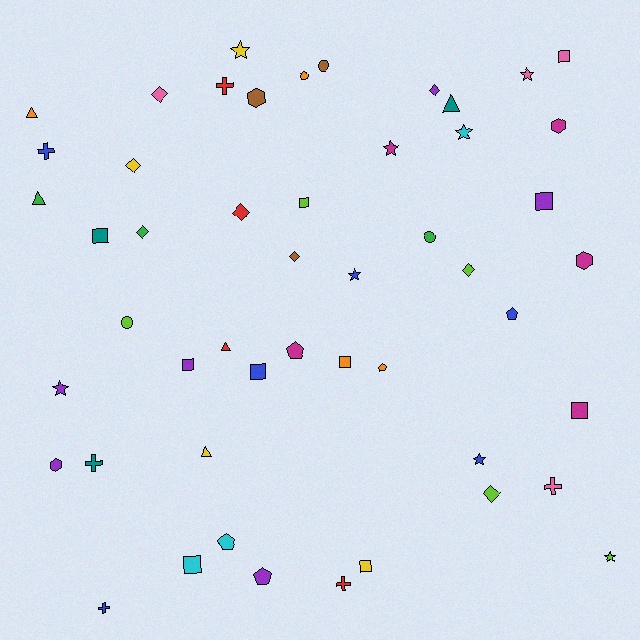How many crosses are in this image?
There are 6 crosses.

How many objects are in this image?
There are 50 objects.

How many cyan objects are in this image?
There are 3 cyan objects.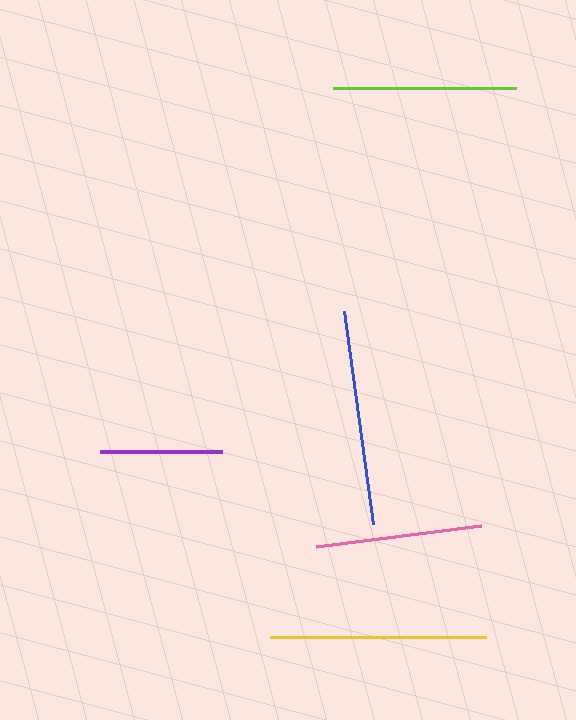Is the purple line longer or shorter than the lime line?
The lime line is longer than the purple line.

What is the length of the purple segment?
The purple segment is approximately 122 pixels long.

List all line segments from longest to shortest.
From longest to shortest: yellow, blue, lime, pink, purple.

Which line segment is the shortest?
The purple line is the shortest at approximately 122 pixels.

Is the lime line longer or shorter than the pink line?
The lime line is longer than the pink line.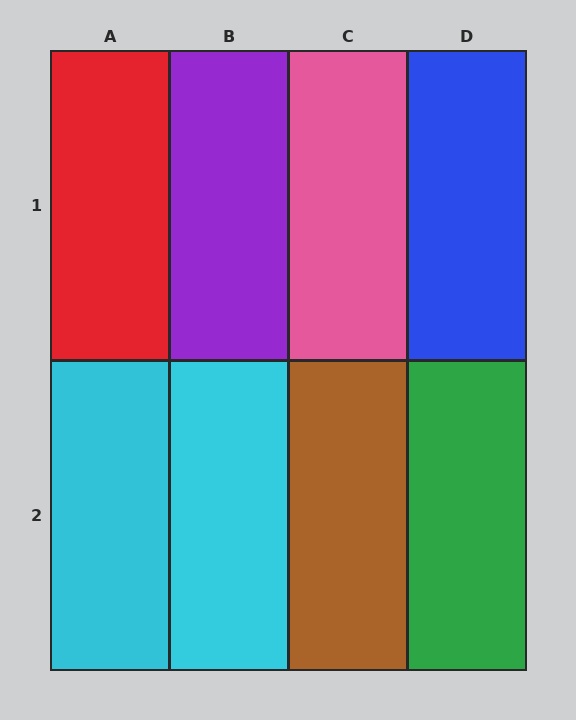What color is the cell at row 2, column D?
Green.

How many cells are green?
1 cell is green.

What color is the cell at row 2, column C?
Brown.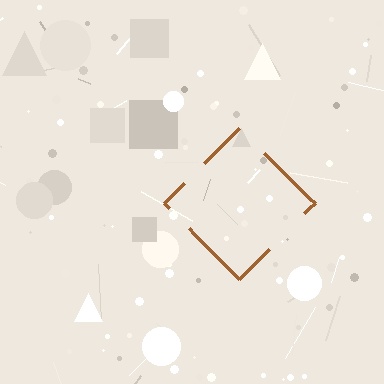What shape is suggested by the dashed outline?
The dashed outline suggests a diamond.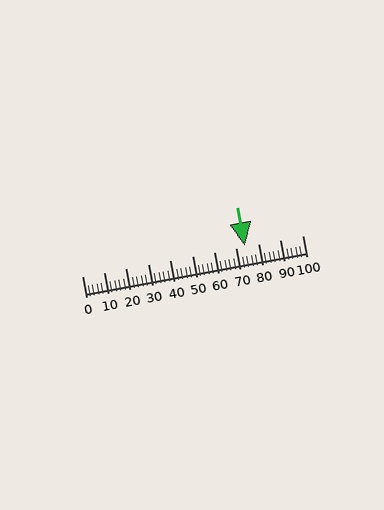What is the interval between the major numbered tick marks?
The major tick marks are spaced 10 units apart.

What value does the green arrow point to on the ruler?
The green arrow points to approximately 74.